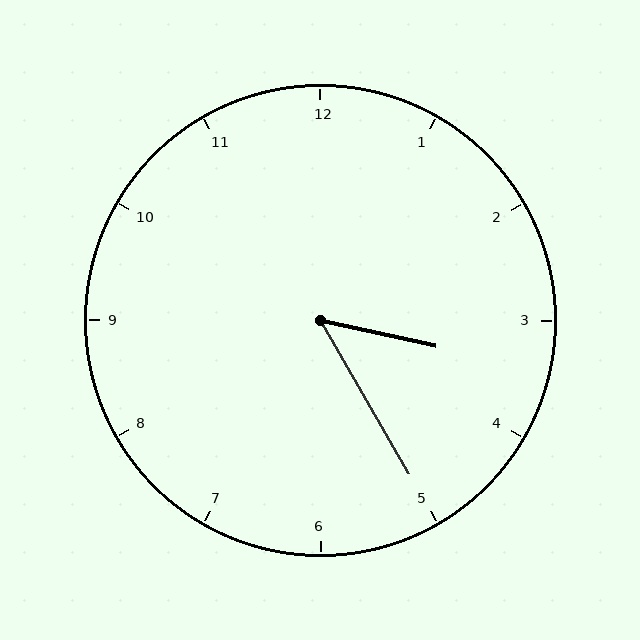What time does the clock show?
3:25.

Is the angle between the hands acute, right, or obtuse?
It is acute.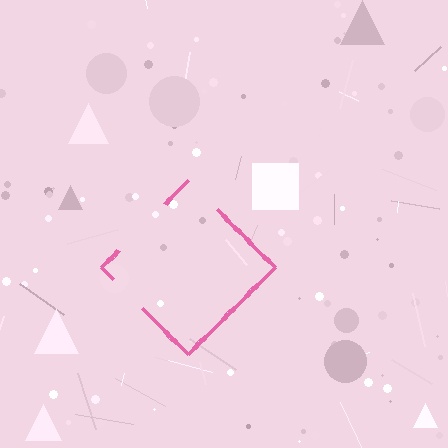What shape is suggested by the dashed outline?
The dashed outline suggests a diamond.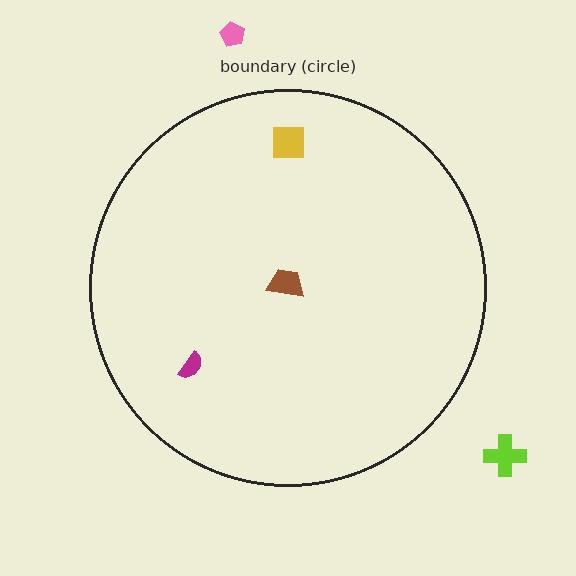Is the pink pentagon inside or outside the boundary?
Outside.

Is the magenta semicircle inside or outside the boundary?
Inside.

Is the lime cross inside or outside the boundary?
Outside.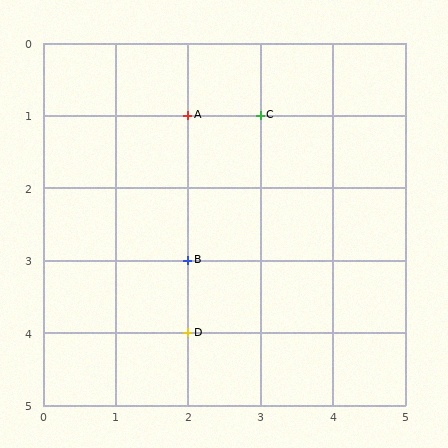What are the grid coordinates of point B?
Point B is at grid coordinates (2, 3).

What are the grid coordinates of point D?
Point D is at grid coordinates (2, 4).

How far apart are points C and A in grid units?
Points C and A are 1 column apart.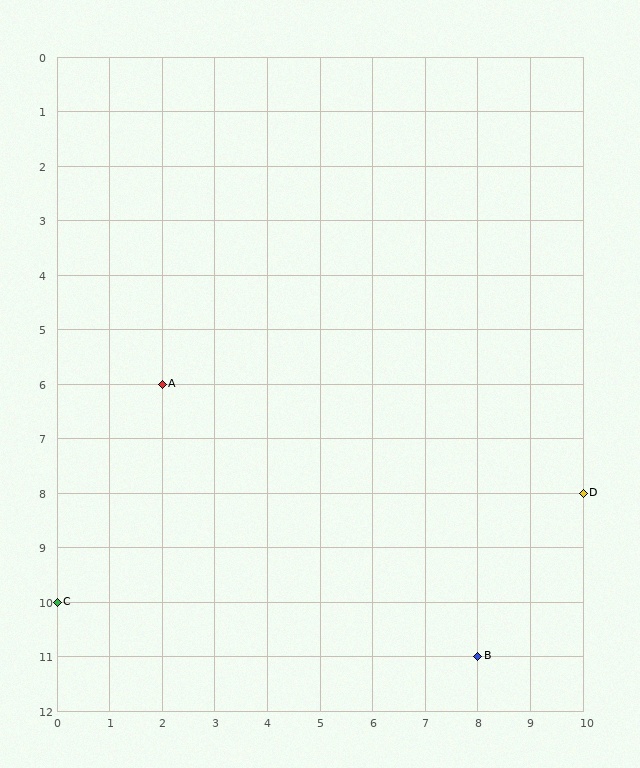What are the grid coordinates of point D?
Point D is at grid coordinates (10, 8).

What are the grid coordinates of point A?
Point A is at grid coordinates (2, 6).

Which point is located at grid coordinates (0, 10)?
Point C is at (0, 10).